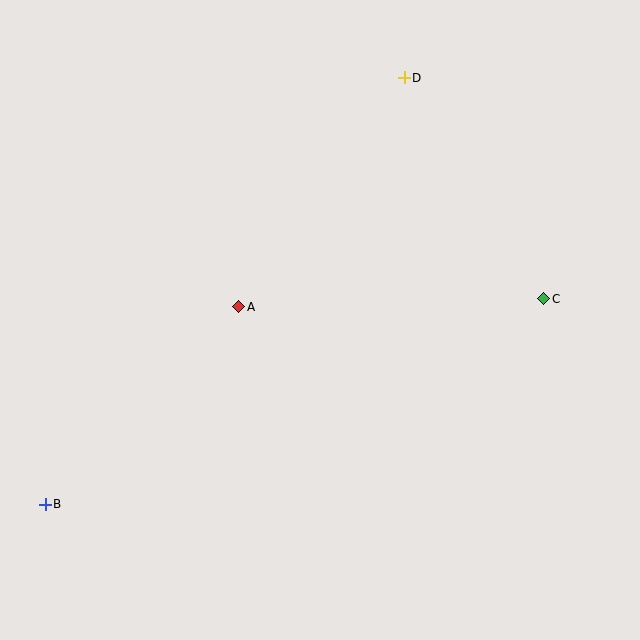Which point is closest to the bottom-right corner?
Point C is closest to the bottom-right corner.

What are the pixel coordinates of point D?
Point D is at (404, 78).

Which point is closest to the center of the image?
Point A at (239, 307) is closest to the center.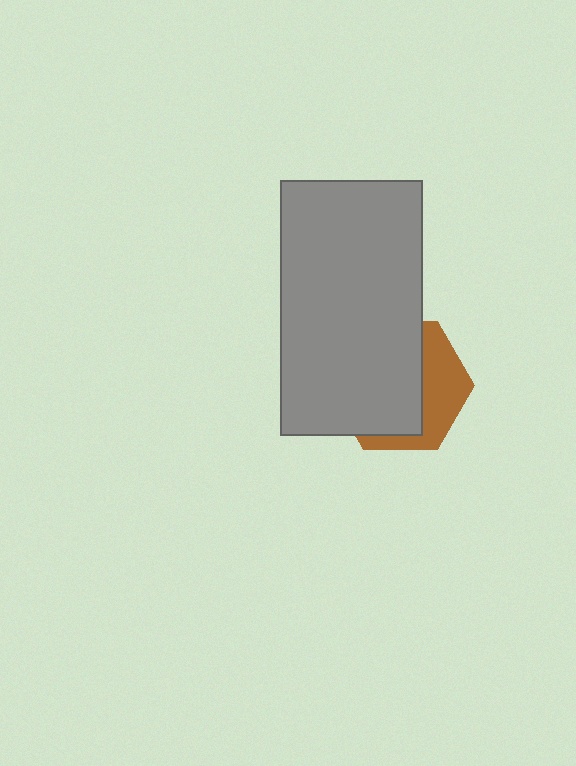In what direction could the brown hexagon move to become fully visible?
The brown hexagon could move right. That would shift it out from behind the gray rectangle entirely.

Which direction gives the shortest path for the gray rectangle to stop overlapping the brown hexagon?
Moving left gives the shortest separation.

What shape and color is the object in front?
The object in front is a gray rectangle.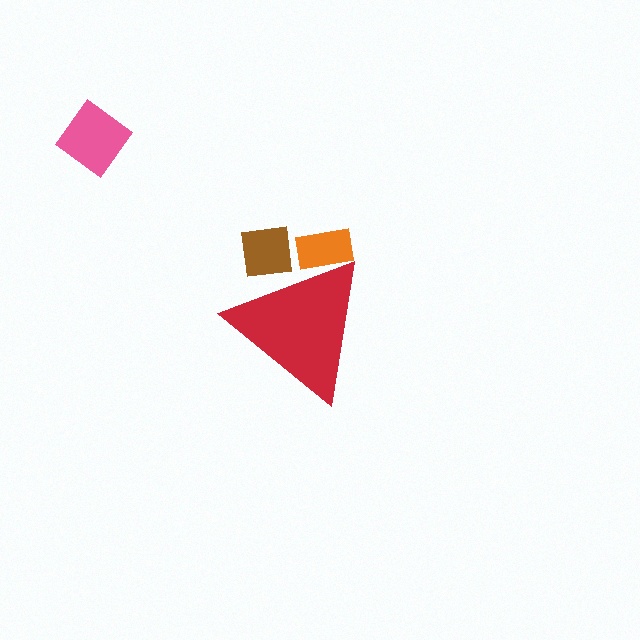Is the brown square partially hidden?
Yes, the brown square is partially hidden behind the red triangle.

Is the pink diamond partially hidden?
No, the pink diamond is fully visible.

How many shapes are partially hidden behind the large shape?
2 shapes are partially hidden.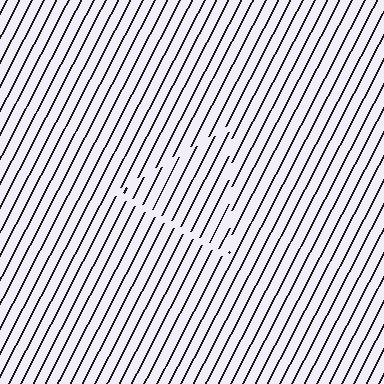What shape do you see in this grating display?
An illusory triangle. The interior of the shape contains the same grating, shifted by half a period — the contour is defined by the phase discontinuity where line-ends from the inner and outer gratings abut.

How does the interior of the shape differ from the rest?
The interior of the shape contains the same grating, shifted by half a period — the contour is defined by the phase discontinuity where line-ends from the inner and outer gratings abut.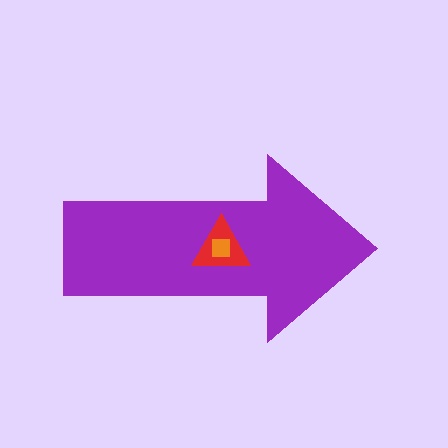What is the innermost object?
The orange square.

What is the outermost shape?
The purple arrow.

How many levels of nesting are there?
3.